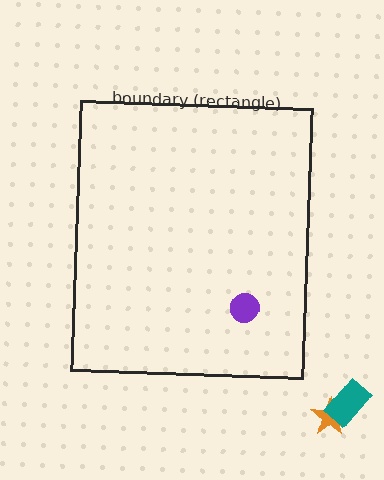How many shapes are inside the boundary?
1 inside, 2 outside.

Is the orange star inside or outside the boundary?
Outside.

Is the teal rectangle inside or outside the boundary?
Outside.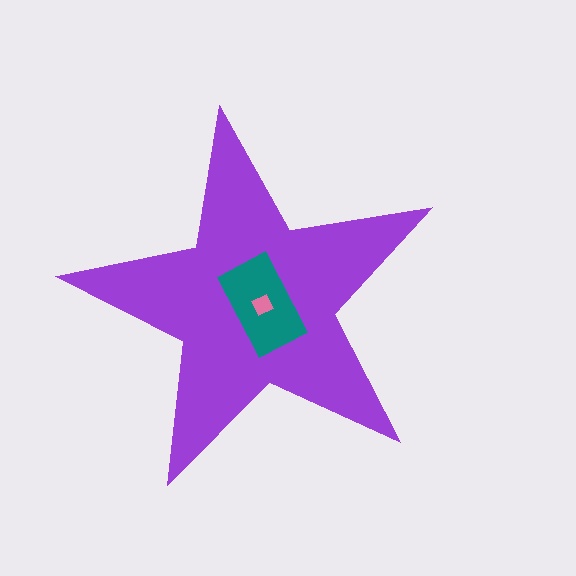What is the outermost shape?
The purple star.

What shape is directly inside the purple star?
The teal rectangle.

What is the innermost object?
The pink diamond.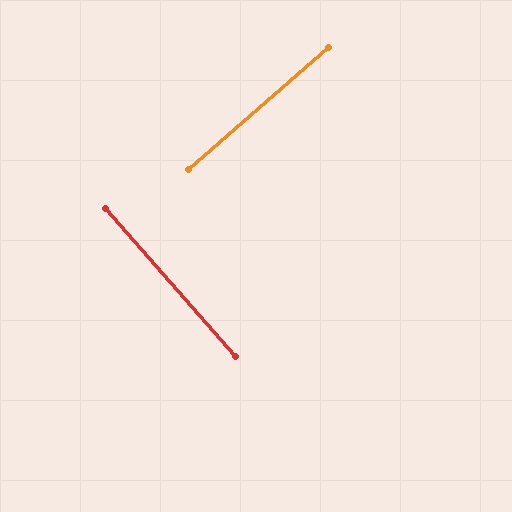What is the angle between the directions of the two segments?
Approximately 90 degrees.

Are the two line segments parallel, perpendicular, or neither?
Perpendicular — they meet at approximately 90°.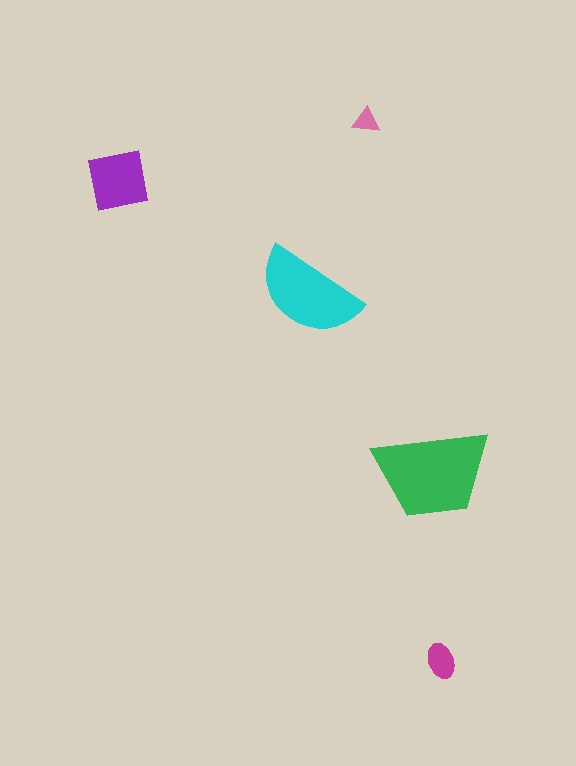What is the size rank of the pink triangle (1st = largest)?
5th.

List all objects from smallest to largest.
The pink triangle, the magenta ellipse, the purple square, the cyan semicircle, the green trapezoid.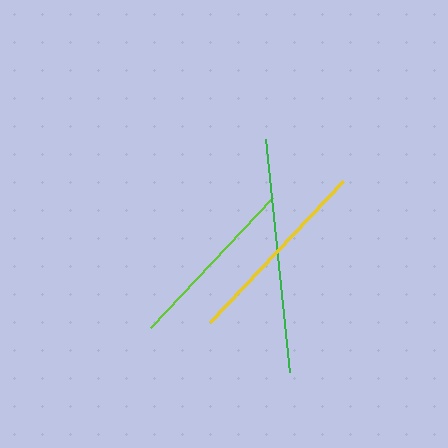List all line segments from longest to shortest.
From longest to shortest: green, yellow, lime.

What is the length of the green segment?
The green segment is approximately 235 pixels long.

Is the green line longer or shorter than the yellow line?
The green line is longer than the yellow line.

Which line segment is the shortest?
The lime line is the shortest at approximately 177 pixels.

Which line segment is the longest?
The green line is the longest at approximately 235 pixels.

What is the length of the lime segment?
The lime segment is approximately 177 pixels long.